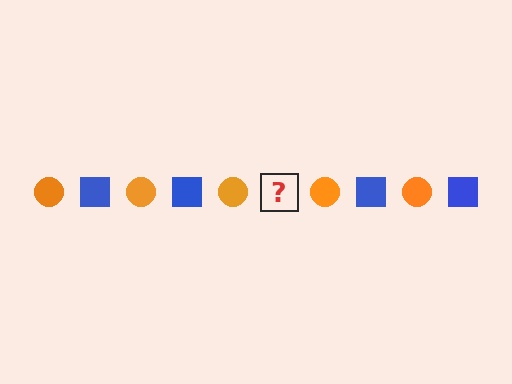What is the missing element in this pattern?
The missing element is a blue square.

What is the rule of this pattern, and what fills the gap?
The rule is that the pattern alternates between orange circle and blue square. The gap should be filled with a blue square.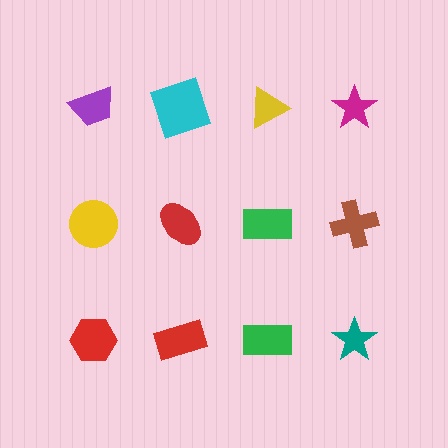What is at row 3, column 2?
A red rectangle.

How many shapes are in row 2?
4 shapes.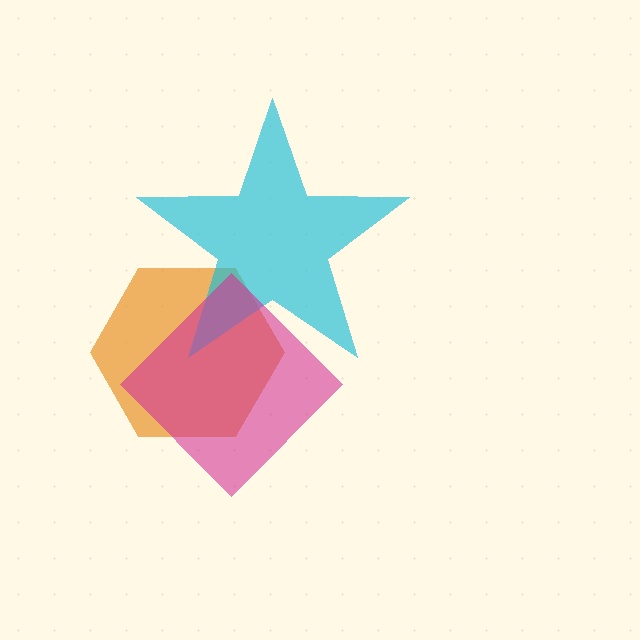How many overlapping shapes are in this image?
There are 3 overlapping shapes in the image.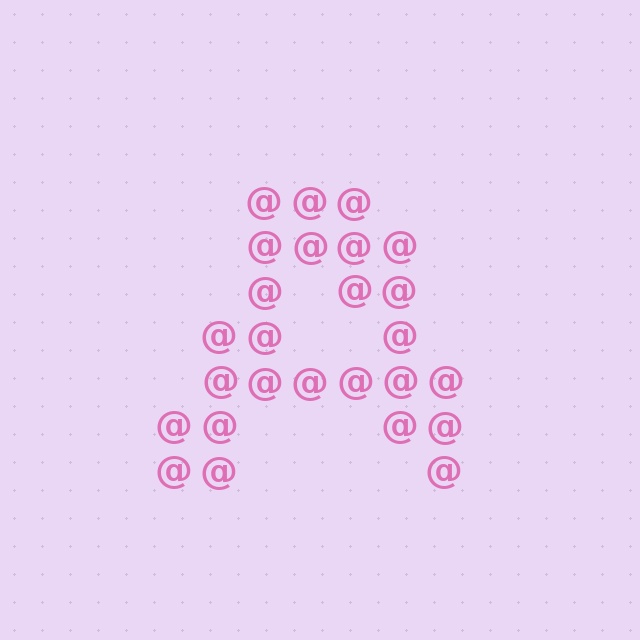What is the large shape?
The large shape is the letter A.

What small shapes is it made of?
It is made of small at signs.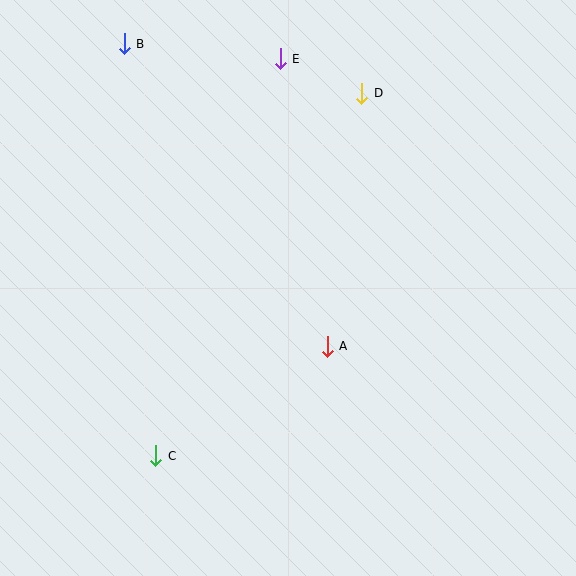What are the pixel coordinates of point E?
Point E is at (280, 59).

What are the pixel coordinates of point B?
Point B is at (124, 44).